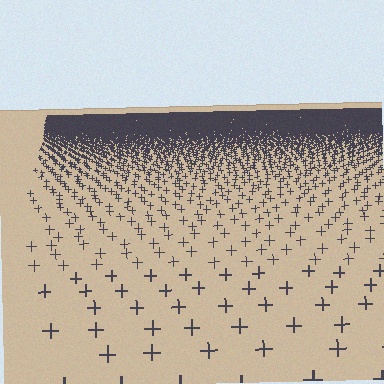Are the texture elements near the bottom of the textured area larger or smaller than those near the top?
Larger. Near the bottom, elements are closer to the viewer and appear at a bigger on-screen size.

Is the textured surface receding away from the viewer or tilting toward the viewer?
The surface is receding away from the viewer. Texture elements get smaller and denser toward the top.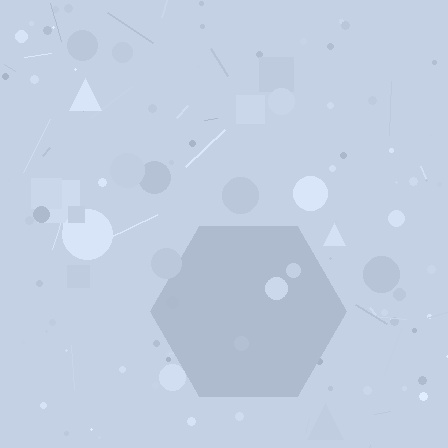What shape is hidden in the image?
A hexagon is hidden in the image.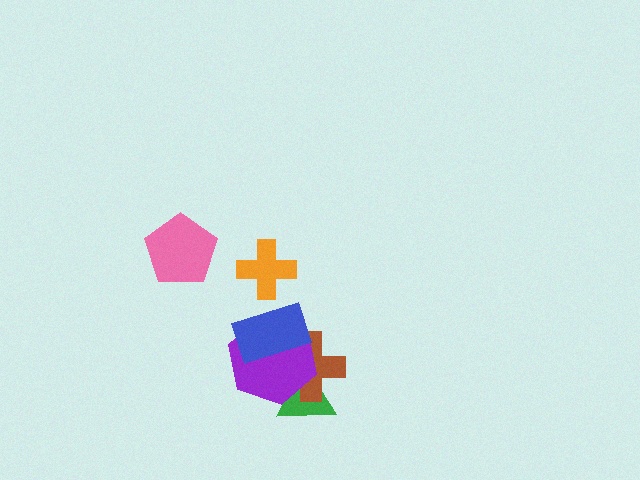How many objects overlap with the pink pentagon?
0 objects overlap with the pink pentagon.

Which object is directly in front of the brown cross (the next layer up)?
The purple hexagon is directly in front of the brown cross.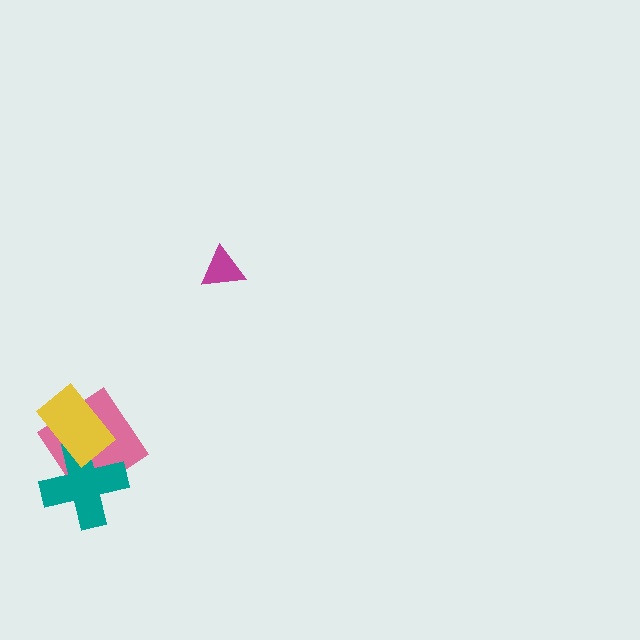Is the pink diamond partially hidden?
Yes, it is partially covered by another shape.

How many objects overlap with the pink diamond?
2 objects overlap with the pink diamond.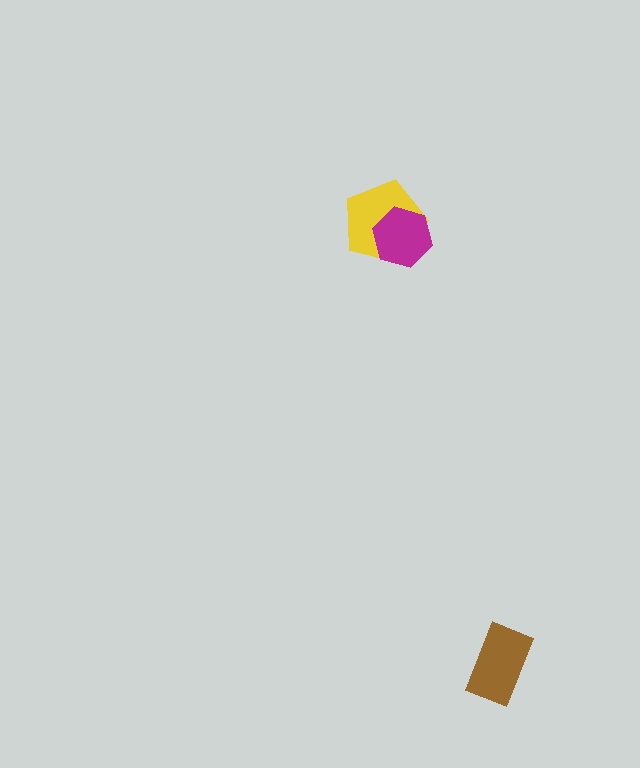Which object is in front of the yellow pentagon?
The magenta hexagon is in front of the yellow pentagon.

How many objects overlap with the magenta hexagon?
1 object overlaps with the magenta hexagon.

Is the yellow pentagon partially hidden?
Yes, it is partially covered by another shape.